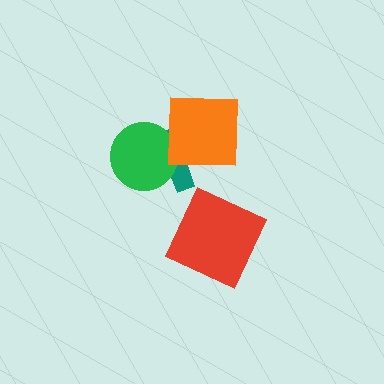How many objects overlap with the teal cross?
2 objects overlap with the teal cross.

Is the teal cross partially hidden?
Yes, it is partially covered by another shape.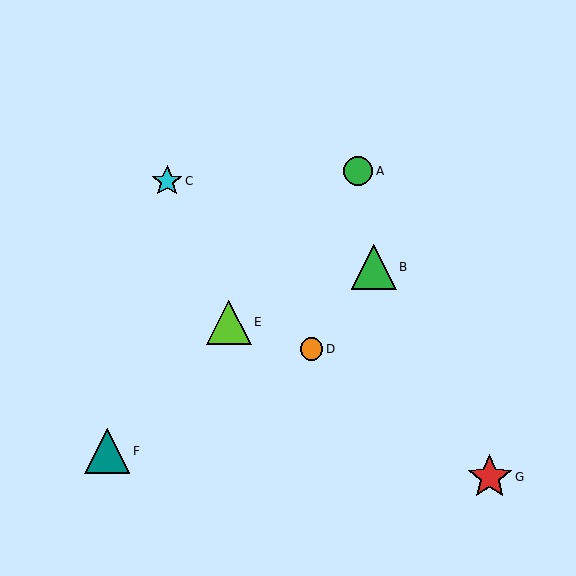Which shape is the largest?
The teal triangle (labeled F) is the largest.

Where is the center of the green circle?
The center of the green circle is at (358, 171).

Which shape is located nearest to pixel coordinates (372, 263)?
The green triangle (labeled B) at (374, 267) is nearest to that location.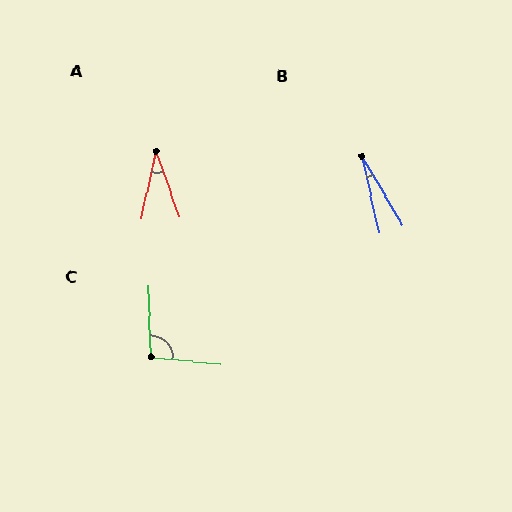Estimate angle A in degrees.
Approximately 32 degrees.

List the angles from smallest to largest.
B (18°), A (32°), C (97°).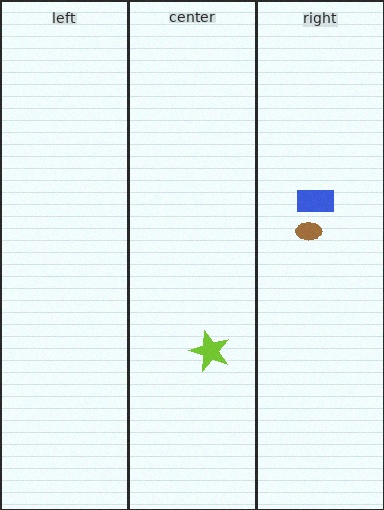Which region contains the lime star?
The center region.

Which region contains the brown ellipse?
The right region.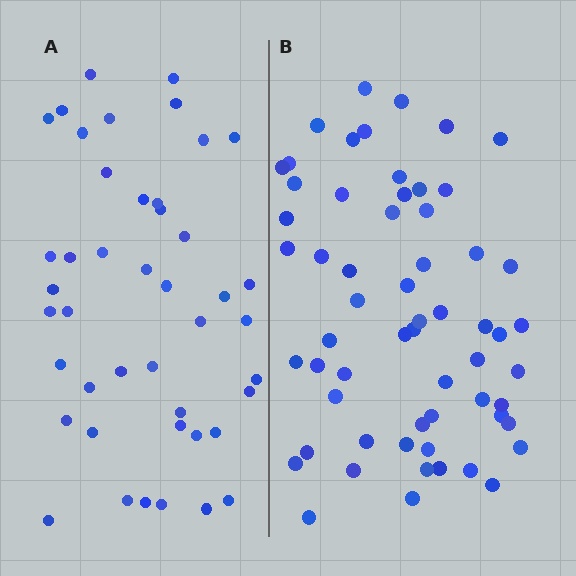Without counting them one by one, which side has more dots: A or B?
Region B (the right region) has more dots.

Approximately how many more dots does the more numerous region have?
Region B has approximately 15 more dots than region A.